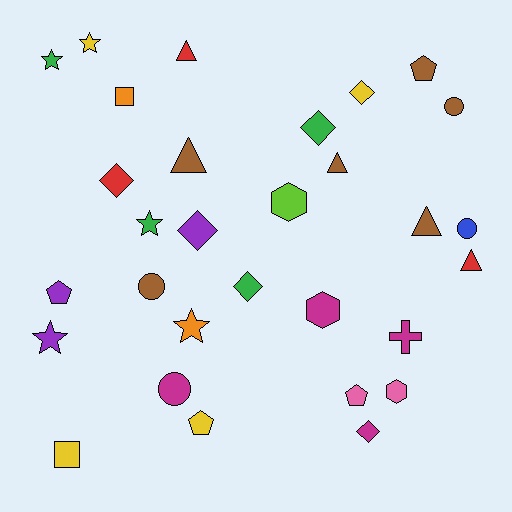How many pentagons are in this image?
There are 4 pentagons.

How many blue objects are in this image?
There is 1 blue object.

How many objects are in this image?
There are 30 objects.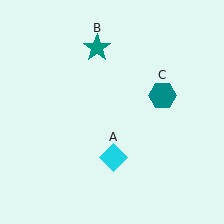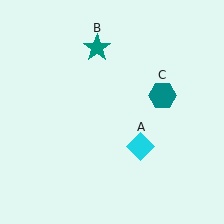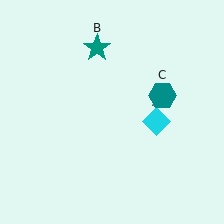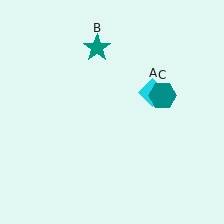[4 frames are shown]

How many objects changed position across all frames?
1 object changed position: cyan diamond (object A).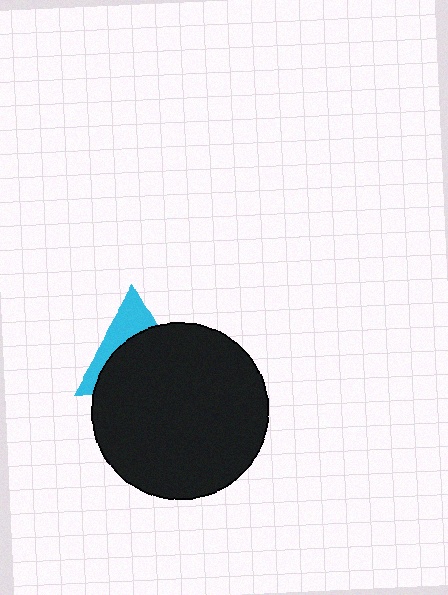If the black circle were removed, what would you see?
You would see the complete cyan triangle.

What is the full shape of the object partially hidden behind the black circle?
The partially hidden object is a cyan triangle.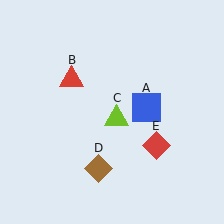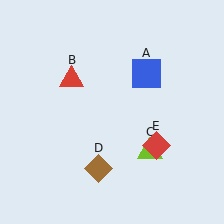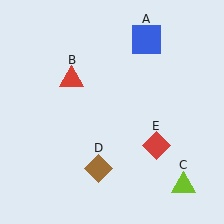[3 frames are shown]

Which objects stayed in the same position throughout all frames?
Red triangle (object B) and brown diamond (object D) and red diamond (object E) remained stationary.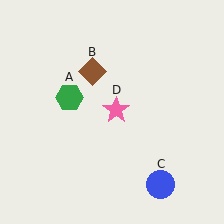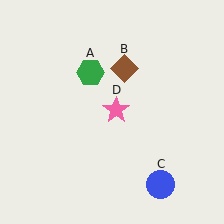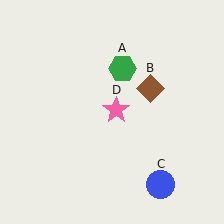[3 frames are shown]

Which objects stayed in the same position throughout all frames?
Blue circle (object C) and pink star (object D) remained stationary.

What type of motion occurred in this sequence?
The green hexagon (object A), brown diamond (object B) rotated clockwise around the center of the scene.